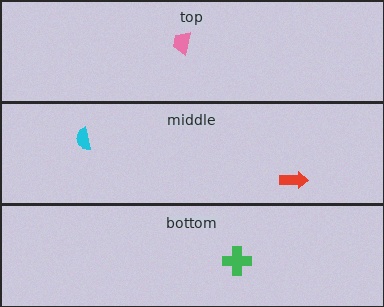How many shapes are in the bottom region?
1.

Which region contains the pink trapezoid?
The top region.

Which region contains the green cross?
The bottom region.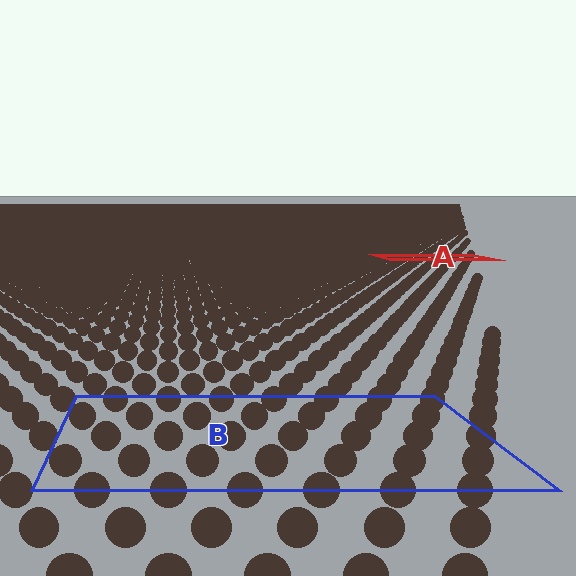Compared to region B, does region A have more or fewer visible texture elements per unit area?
Region A has more texture elements per unit area — they are packed more densely because it is farther away.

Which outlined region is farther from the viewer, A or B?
Region A is farther from the viewer — the texture elements inside it appear smaller and more densely packed.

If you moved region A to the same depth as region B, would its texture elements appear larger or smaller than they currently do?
They would appear larger. At a closer depth, the same texture elements are projected at a bigger on-screen size.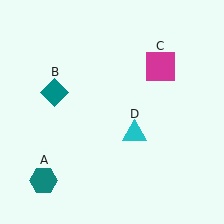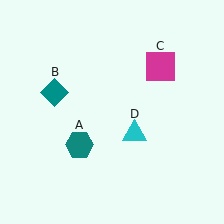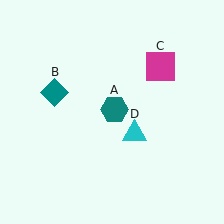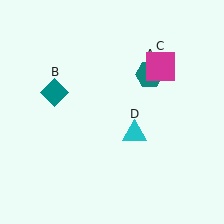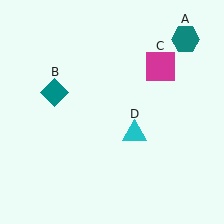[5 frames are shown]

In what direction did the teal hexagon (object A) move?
The teal hexagon (object A) moved up and to the right.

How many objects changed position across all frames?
1 object changed position: teal hexagon (object A).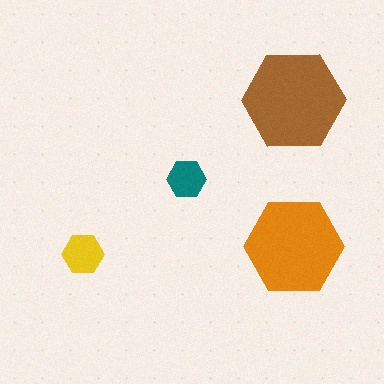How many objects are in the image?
There are 4 objects in the image.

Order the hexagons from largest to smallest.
the brown one, the orange one, the yellow one, the teal one.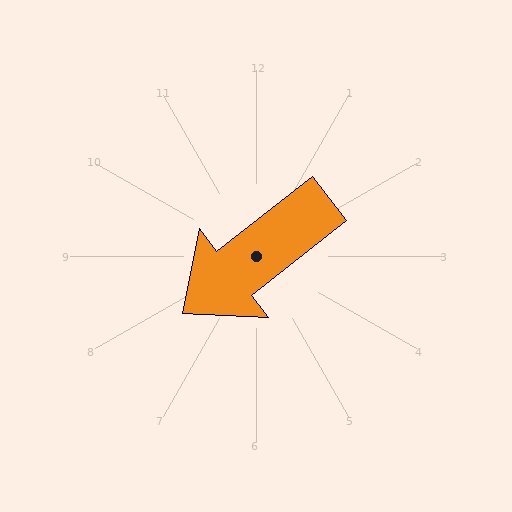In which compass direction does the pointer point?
Southwest.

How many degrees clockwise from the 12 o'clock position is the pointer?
Approximately 232 degrees.